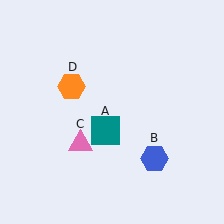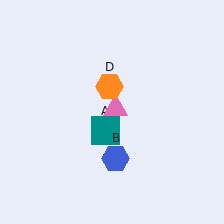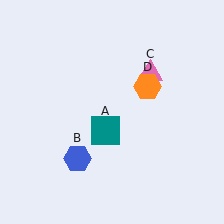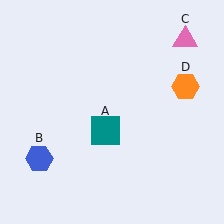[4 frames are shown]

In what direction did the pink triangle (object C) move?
The pink triangle (object C) moved up and to the right.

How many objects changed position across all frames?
3 objects changed position: blue hexagon (object B), pink triangle (object C), orange hexagon (object D).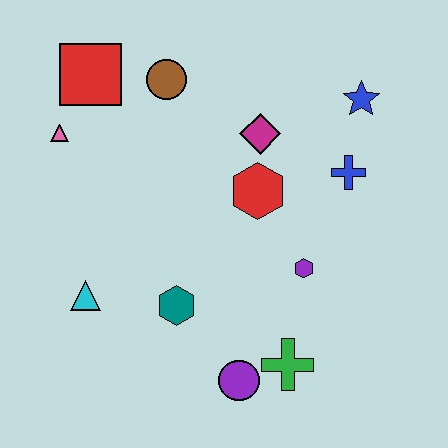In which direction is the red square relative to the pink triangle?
The red square is above the pink triangle.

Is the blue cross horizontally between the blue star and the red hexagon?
Yes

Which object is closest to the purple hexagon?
The red hexagon is closest to the purple hexagon.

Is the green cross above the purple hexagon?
No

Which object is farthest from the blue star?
The cyan triangle is farthest from the blue star.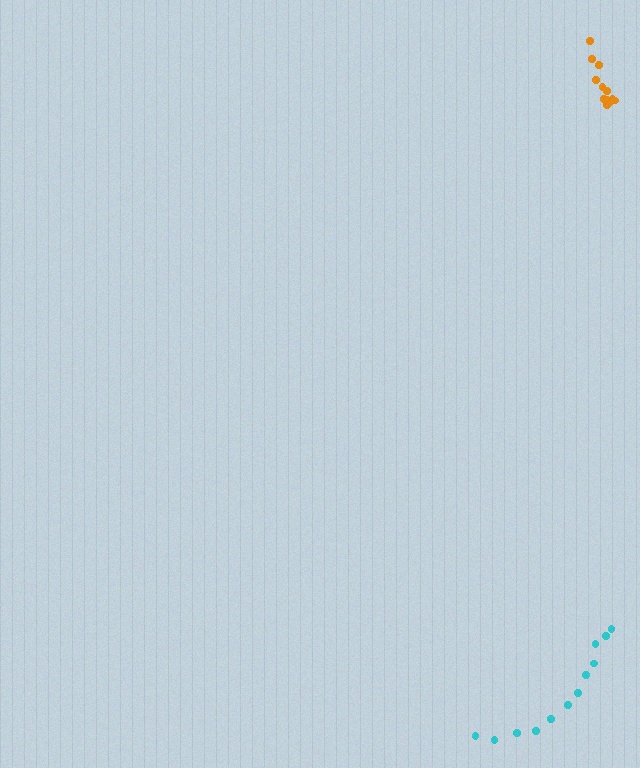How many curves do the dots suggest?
There are 2 distinct paths.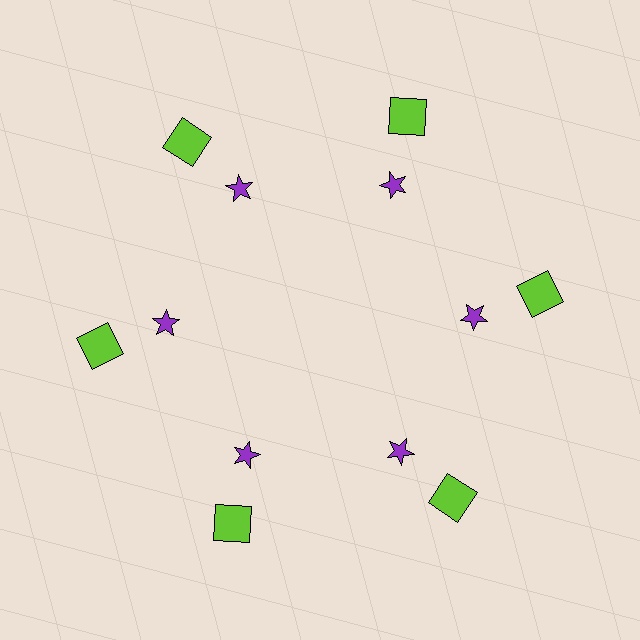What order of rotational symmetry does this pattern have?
This pattern has 6-fold rotational symmetry.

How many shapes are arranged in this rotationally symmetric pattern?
There are 12 shapes, arranged in 6 groups of 2.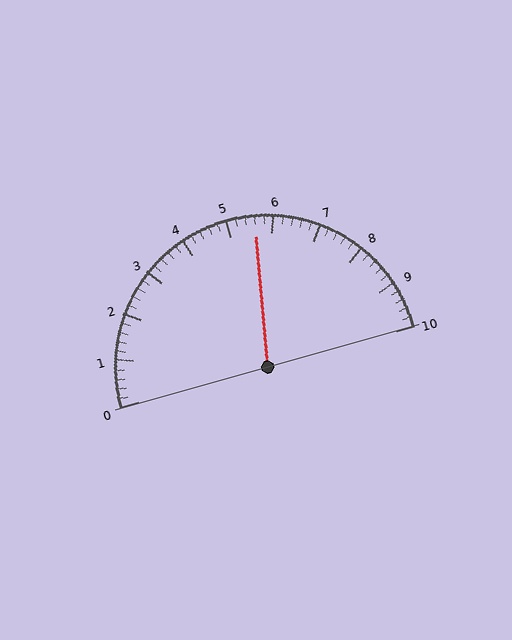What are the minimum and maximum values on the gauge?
The gauge ranges from 0 to 10.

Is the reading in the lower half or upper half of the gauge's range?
The reading is in the upper half of the range (0 to 10).